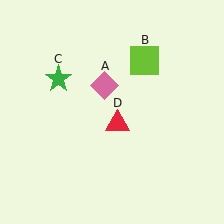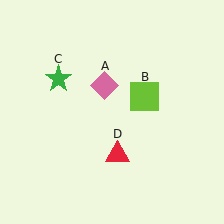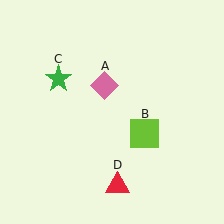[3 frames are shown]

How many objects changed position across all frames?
2 objects changed position: lime square (object B), red triangle (object D).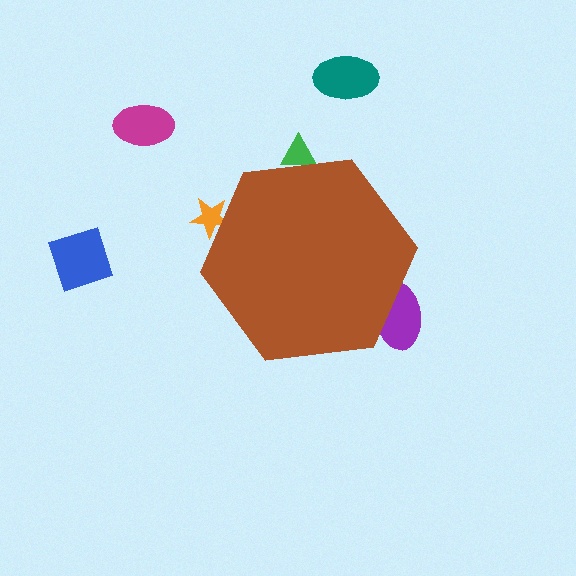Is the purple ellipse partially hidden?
Yes, the purple ellipse is partially hidden behind the brown hexagon.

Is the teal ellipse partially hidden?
No, the teal ellipse is fully visible.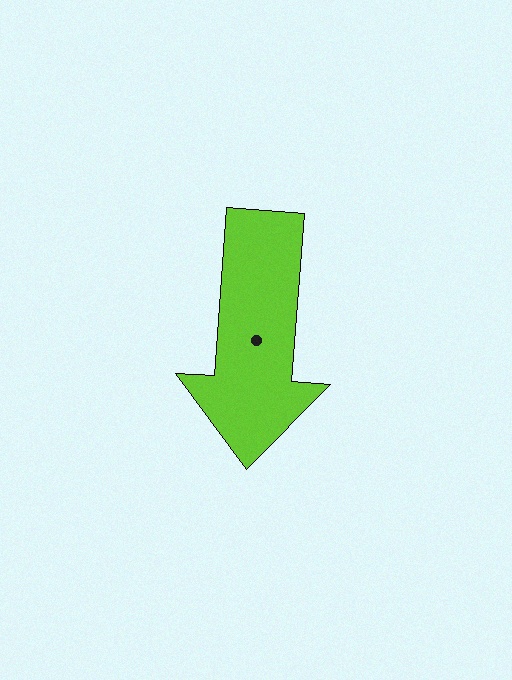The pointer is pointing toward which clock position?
Roughly 6 o'clock.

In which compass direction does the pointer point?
South.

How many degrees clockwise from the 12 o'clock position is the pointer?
Approximately 184 degrees.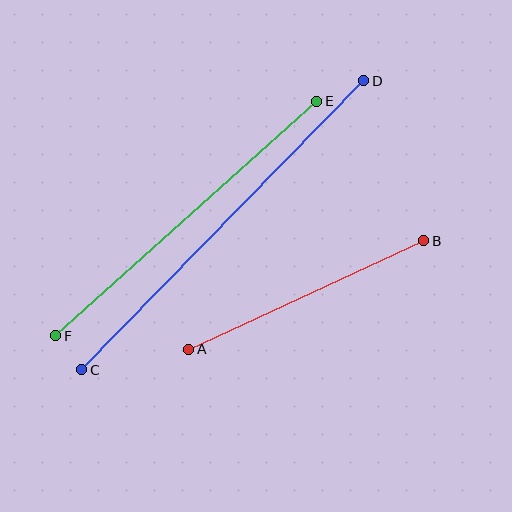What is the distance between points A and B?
The distance is approximately 259 pixels.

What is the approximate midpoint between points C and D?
The midpoint is at approximately (223, 225) pixels.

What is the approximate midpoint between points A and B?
The midpoint is at approximately (306, 295) pixels.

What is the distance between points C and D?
The distance is approximately 404 pixels.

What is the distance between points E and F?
The distance is approximately 351 pixels.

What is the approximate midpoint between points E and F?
The midpoint is at approximately (186, 218) pixels.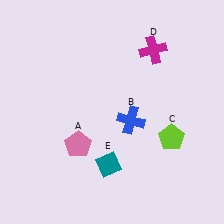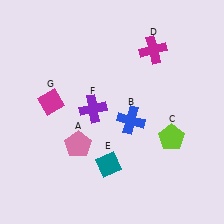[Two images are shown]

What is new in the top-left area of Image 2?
A purple cross (F) was added in the top-left area of Image 2.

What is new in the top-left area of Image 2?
A magenta diamond (G) was added in the top-left area of Image 2.